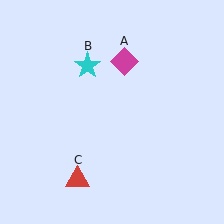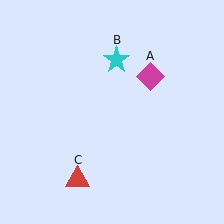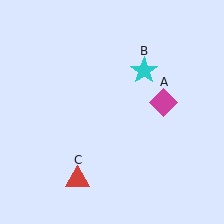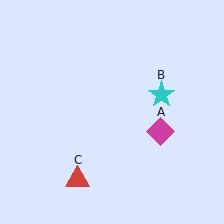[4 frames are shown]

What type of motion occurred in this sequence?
The magenta diamond (object A), cyan star (object B) rotated clockwise around the center of the scene.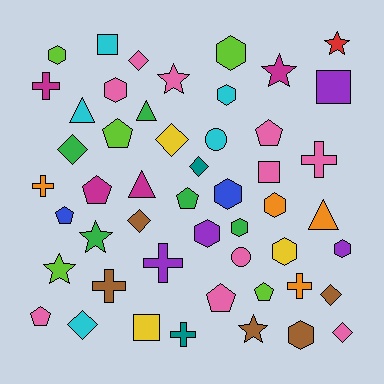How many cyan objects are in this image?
There are 5 cyan objects.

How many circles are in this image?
There are 2 circles.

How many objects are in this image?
There are 50 objects.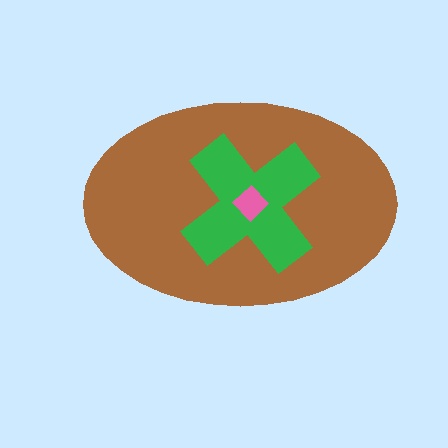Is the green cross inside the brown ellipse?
Yes.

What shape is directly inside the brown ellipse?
The green cross.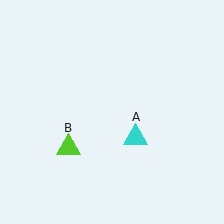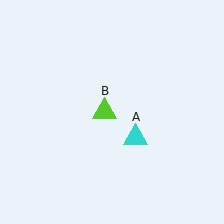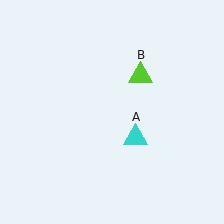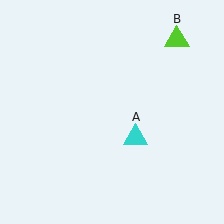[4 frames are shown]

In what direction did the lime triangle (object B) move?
The lime triangle (object B) moved up and to the right.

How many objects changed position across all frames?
1 object changed position: lime triangle (object B).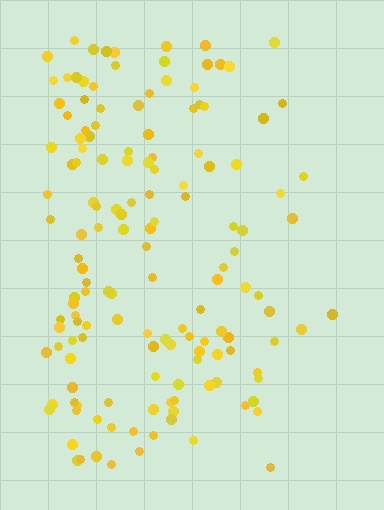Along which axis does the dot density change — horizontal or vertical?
Horizontal.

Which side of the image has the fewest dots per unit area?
The right.